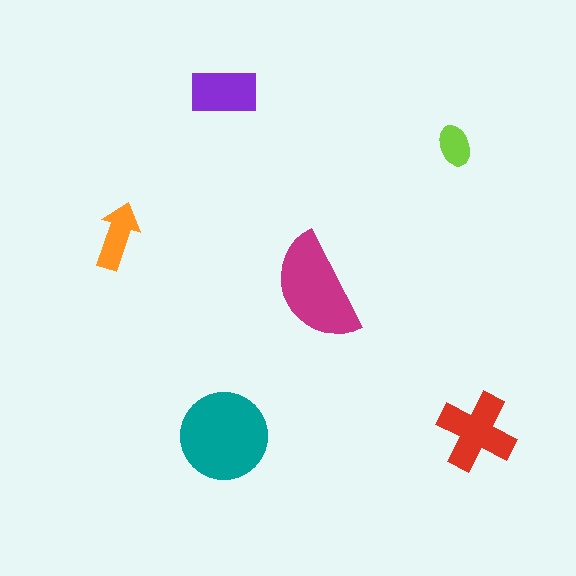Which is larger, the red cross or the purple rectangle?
The red cross.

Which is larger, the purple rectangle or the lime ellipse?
The purple rectangle.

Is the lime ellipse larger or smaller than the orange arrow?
Smaller.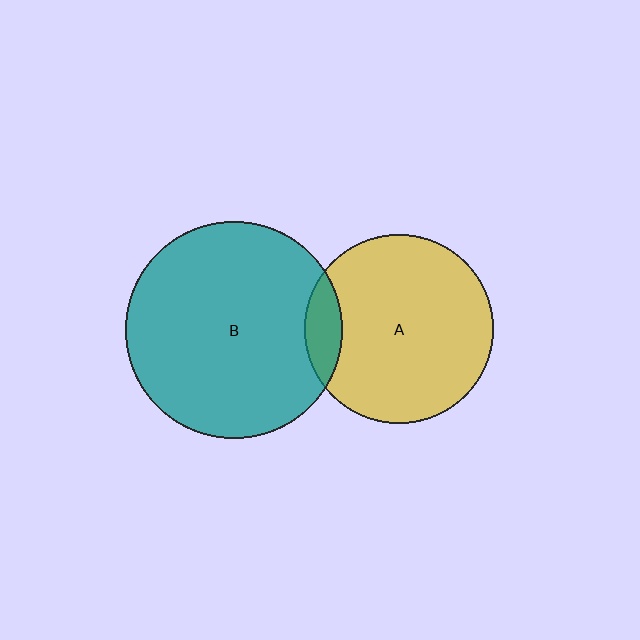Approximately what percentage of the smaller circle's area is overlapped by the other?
Approximately 10%.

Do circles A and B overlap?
Yes.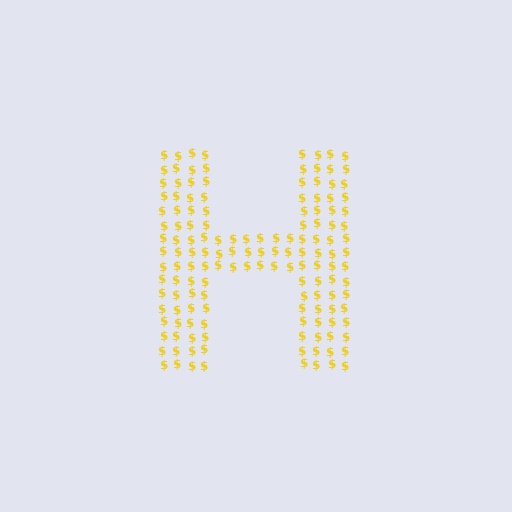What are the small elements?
The small elements are dollar signs.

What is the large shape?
The large shape is the letter H.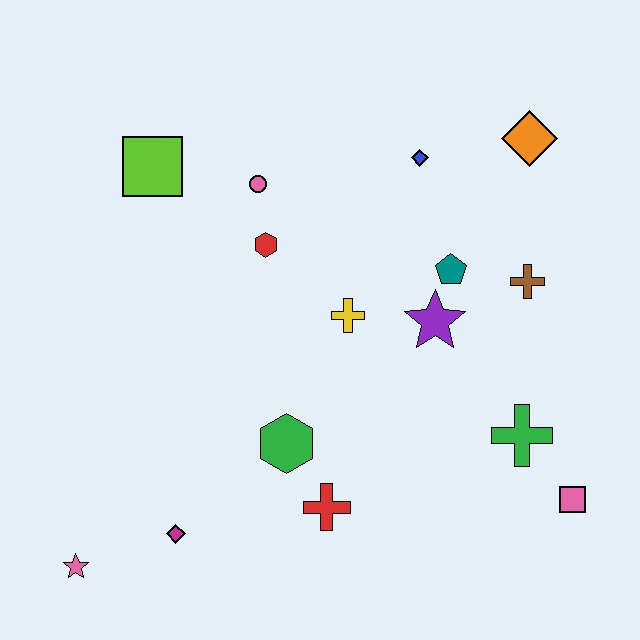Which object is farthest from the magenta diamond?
The orange diamond is farthest from the magenta diamond.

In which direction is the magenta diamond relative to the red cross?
The magenta diamond is to the left of the red cross.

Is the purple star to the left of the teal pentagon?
Yes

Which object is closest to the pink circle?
The red hexagon is closest to the pink circle.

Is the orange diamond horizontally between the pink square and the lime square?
Yes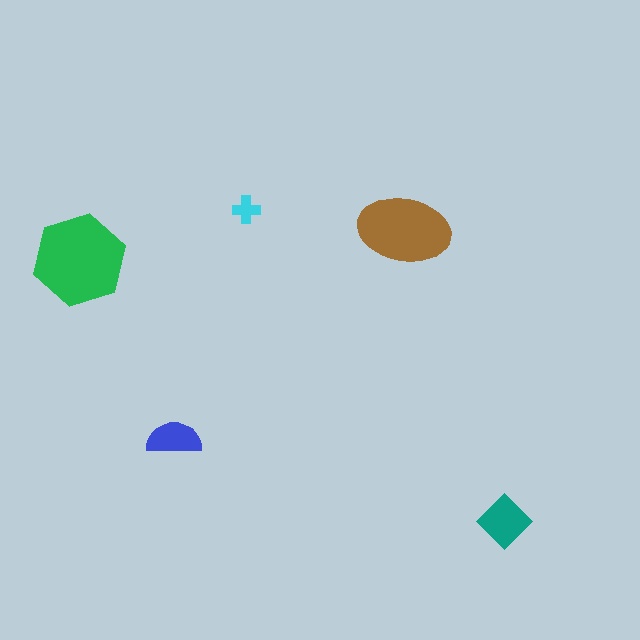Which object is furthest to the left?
The green hexagon is leftmost.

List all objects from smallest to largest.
The cyan cross, the blue semicircle, the teal diamond, the brown ellipse, the green hexagon.